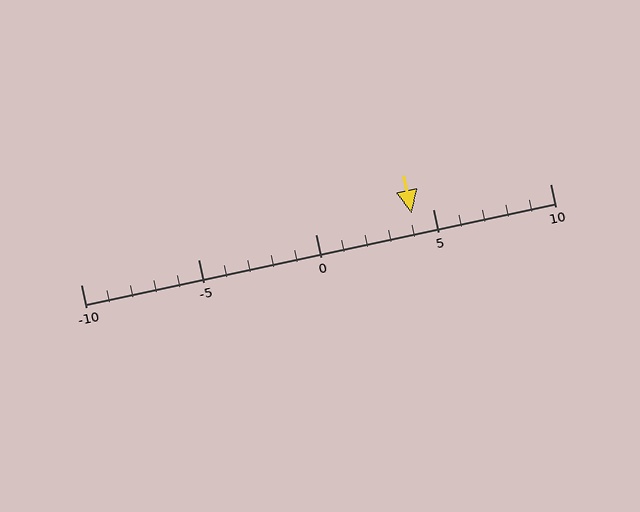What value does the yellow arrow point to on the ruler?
The yellow arrow points to approximately 4.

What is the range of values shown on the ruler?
The ruler shows values from -10 to 10.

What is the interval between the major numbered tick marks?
The major tick marks are spaced 5 units apart.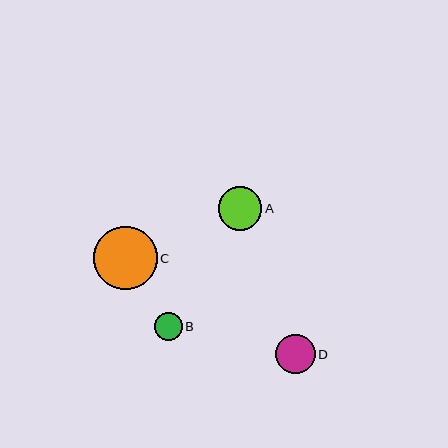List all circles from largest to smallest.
From largest to smallest: C, A, D, B.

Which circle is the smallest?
Circle B is the smallest with a size of approximately 28 pixels.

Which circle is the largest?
Circle C is the largest with a size of approximately 63 pixels.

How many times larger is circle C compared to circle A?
Circle C is approximately 1.5 times the size of circle A.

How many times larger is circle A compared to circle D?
Circle A is approximately 1.1 times the size of circle D.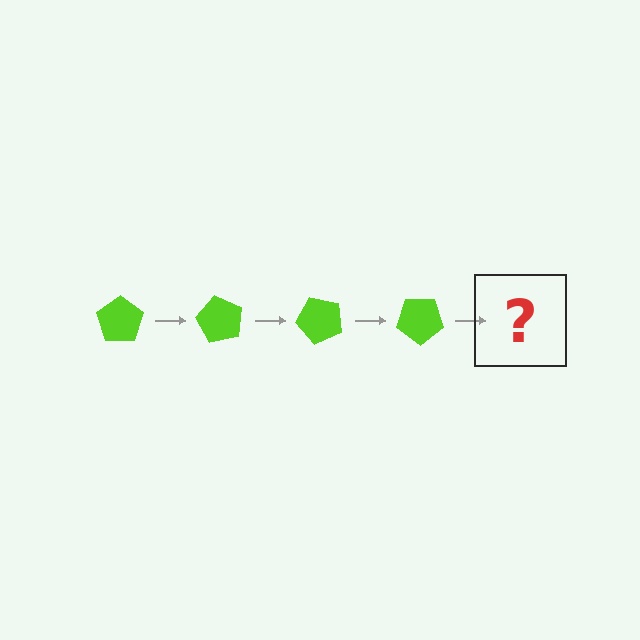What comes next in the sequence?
The next element should be a lime pentagon rotated 240 degrees.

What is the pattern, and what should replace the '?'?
The pattern is that the pentagon rotates 60 degrees each step. The '?' should be a lime pentagon rotated 240 degrees.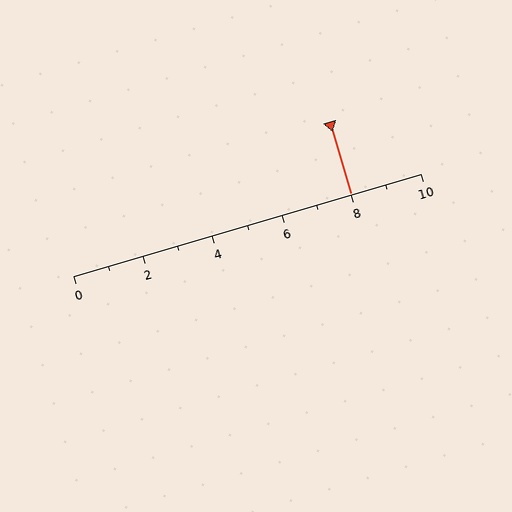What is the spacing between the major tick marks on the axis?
The major ticks are spaced 2 apart.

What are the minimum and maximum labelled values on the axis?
The axis runs from 0 to 10.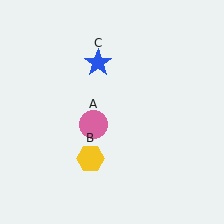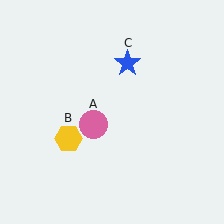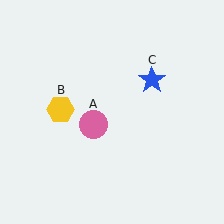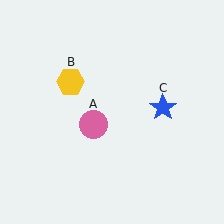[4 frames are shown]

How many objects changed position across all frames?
2 objects changed position: yellow hexagon (object B), blue star (object C).